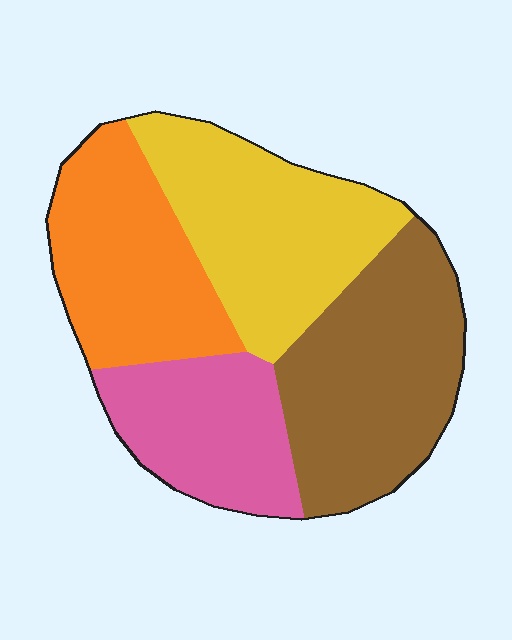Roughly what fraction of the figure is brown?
Brown covers 30% of the figure.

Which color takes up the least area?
Pink, at roughly 20%.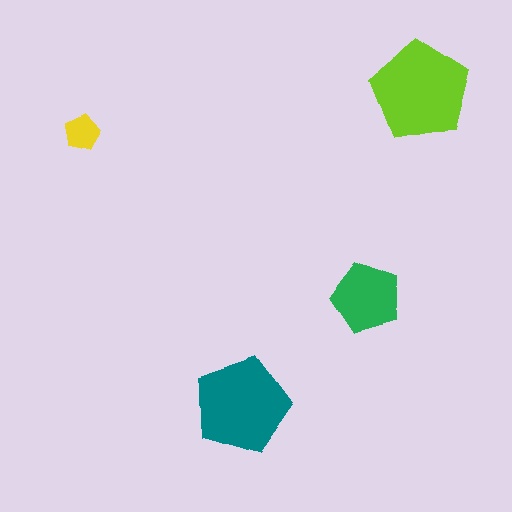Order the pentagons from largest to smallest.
the lime one, the teal one, the green one, the yellow one.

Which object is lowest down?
The teal pentagon is bottommost.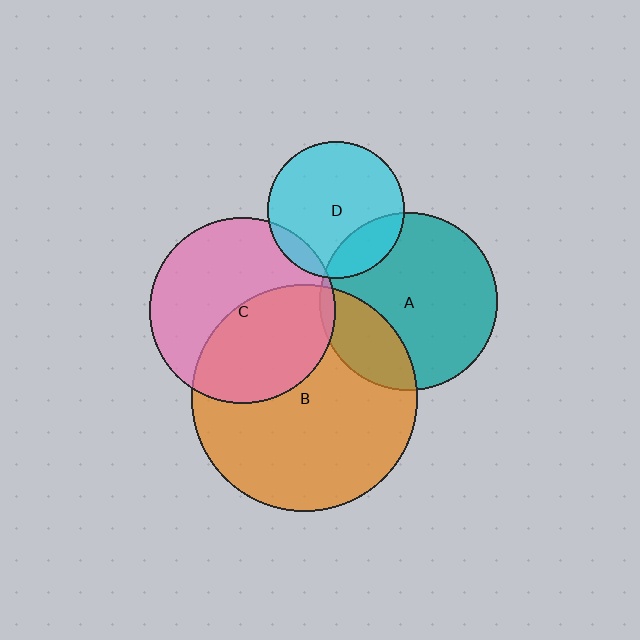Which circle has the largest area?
Circle B (orange).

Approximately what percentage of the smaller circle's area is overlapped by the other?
Approximately 25%.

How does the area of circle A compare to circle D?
Approximately 1.7 times.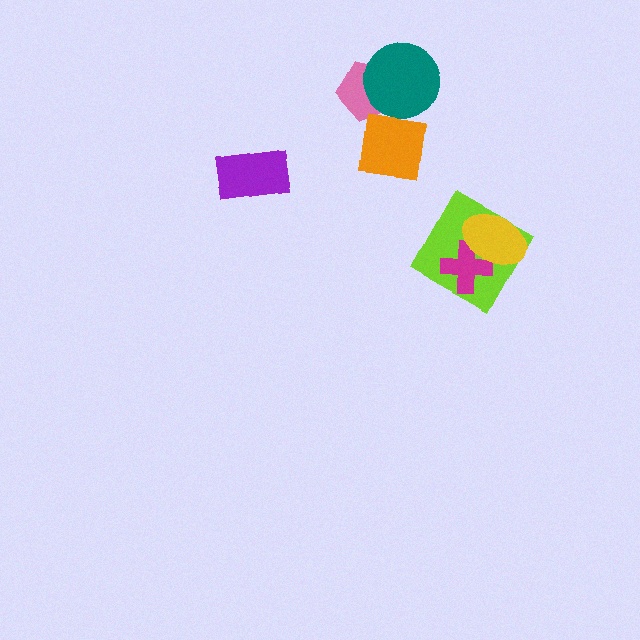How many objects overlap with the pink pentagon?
2 objects overlap with the pink pentagon.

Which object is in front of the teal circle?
The orange square is in front of the teal circle.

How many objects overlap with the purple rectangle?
0 objects overlap with the purple rectangle.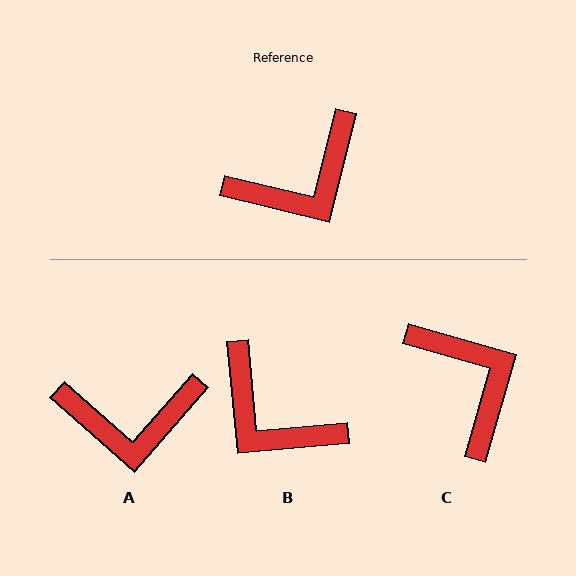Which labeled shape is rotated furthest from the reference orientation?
C, about 88 degrees away.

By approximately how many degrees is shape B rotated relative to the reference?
Approximately 71 degrees clockwise.